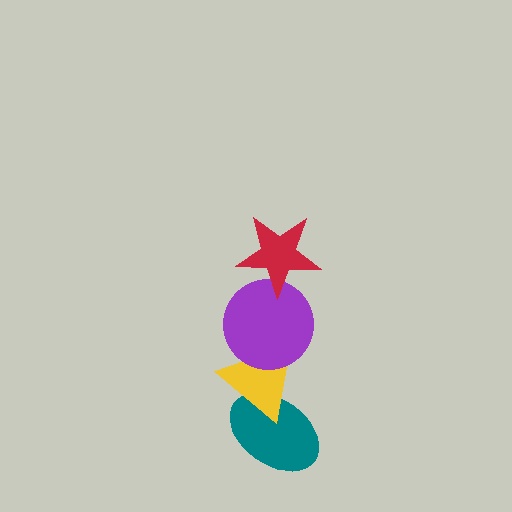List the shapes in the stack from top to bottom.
From top to bottom: the red star, the purple circle, the yellow triangle, the teal ellipse.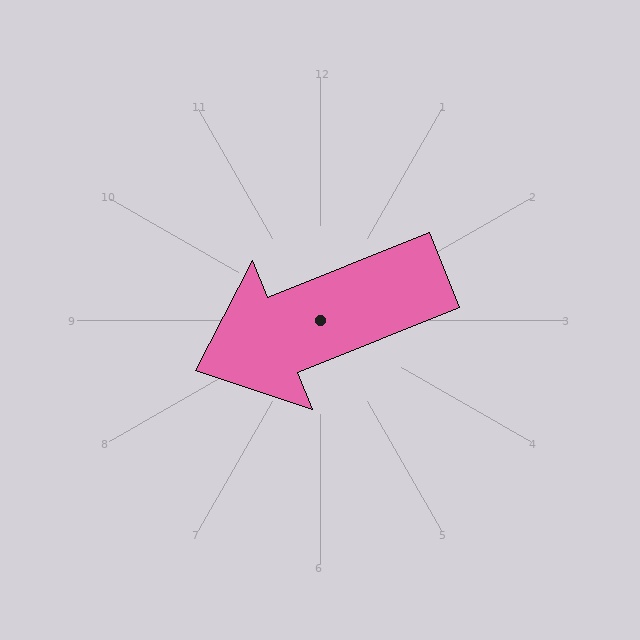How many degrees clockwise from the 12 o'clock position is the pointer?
Approximately 248 degrees.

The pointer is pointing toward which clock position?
Roughly 8 o'clock.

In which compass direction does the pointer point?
West.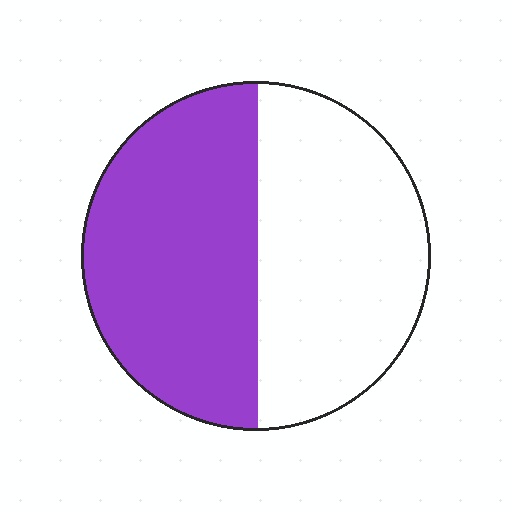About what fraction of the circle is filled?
About one half (1/2).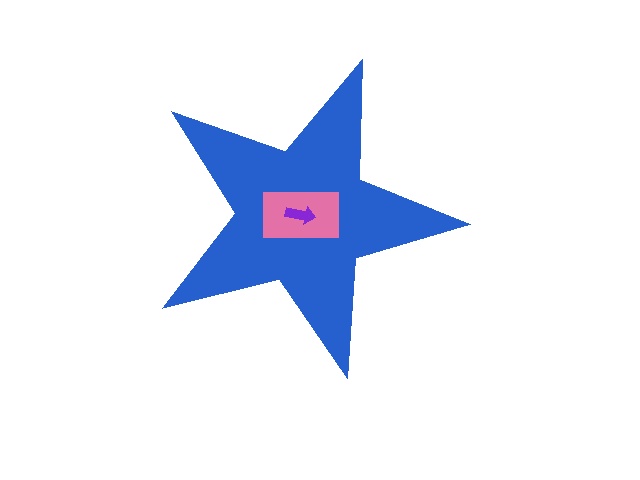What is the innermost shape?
The purple arrow.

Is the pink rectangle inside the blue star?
Yes.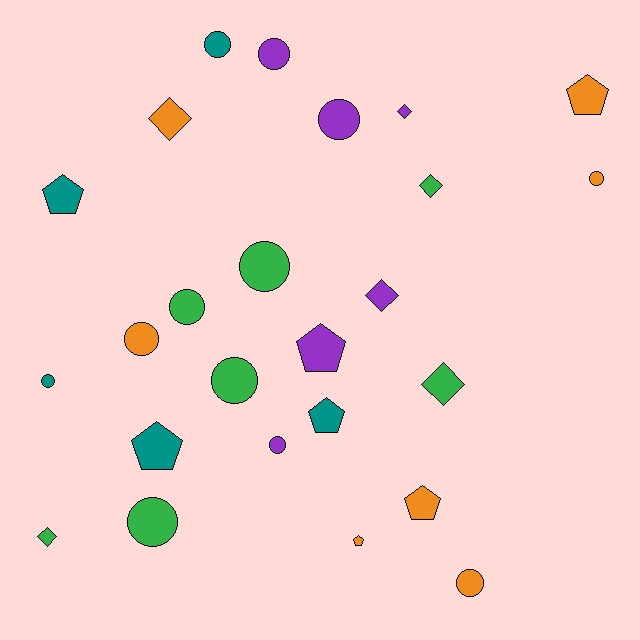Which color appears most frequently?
Orange, with 7 objects.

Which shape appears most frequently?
Circle, with 12 objects.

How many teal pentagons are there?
There are 3 teal pentagons.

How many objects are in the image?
There are 25 objects.